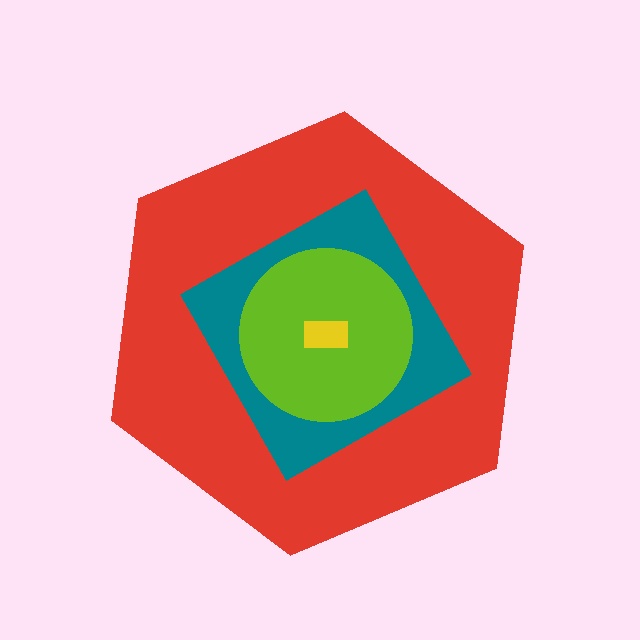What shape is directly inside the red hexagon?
The teal square.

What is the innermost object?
The yellow rectangle.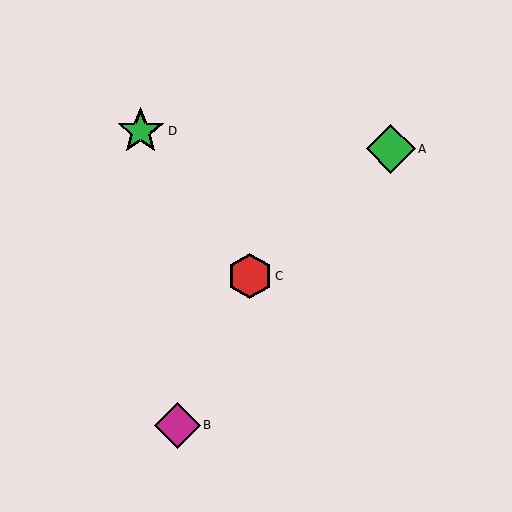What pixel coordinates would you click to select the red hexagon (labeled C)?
Click at (250, 276) to select the red hexagon C.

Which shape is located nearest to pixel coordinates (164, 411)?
The magenta diamond (labeled B) at (177, 425) is nearest to that location.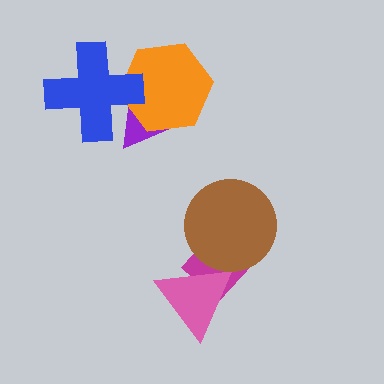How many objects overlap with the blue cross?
2 objects overlap with the blue cross.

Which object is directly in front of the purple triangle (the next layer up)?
The orange hexagon is directly in front of the purple triangle.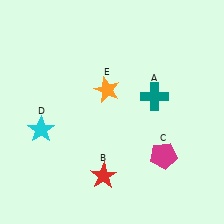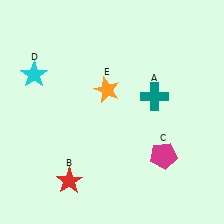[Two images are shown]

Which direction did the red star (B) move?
The red star (B) moved left.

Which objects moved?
The objects that moved are: the red star (B), the cyan star (D).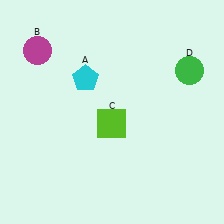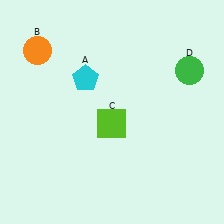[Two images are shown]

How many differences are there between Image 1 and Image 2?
There is 1 difference between the two images.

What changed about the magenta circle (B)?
In Image 1, B is magenta. In Image 2, it changed to orange.